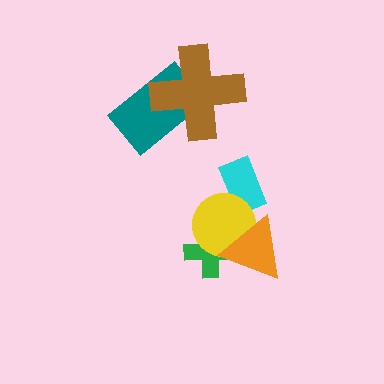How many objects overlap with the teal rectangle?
1 object overlaps with the teal rectangle.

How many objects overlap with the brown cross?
1 object overlaps with the brown cross.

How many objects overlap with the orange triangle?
2 objects overlap with the orange triangle.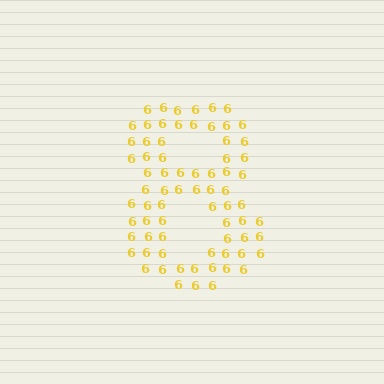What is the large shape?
The large shape is the digit 8.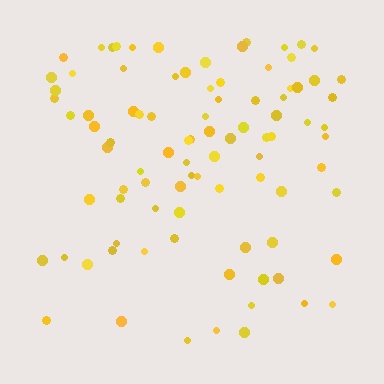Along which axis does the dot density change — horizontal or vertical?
Vertical.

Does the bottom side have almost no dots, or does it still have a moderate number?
Still a moderate number, just noticeably fewer than the top.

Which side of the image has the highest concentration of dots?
The top.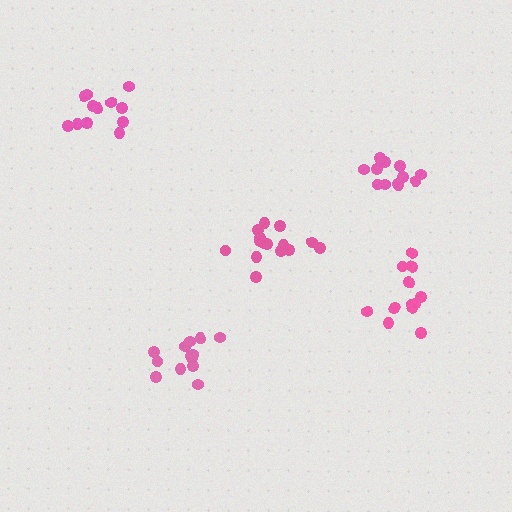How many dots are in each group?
Group 1: 12 dots, Group 2: 13 dots, Group 3: 13 dots, Group 4: 15 dots, Group 5: 12 dots (65 total).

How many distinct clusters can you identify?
There are 5 distinct clusters.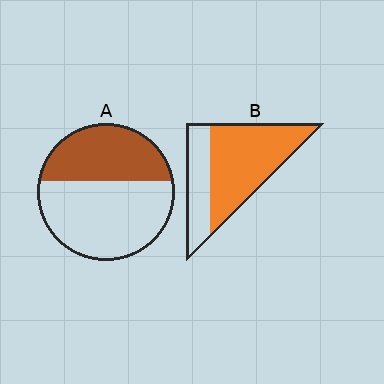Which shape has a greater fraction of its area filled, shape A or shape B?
Shape B.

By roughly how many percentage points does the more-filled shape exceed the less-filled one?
By roughly 30 percentage points (B over A).